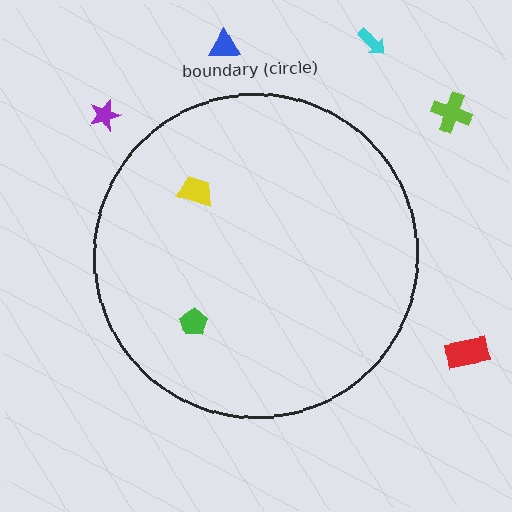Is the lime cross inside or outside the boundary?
Outside.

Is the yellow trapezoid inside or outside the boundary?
Inside.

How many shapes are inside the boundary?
2 inside, 5 outside.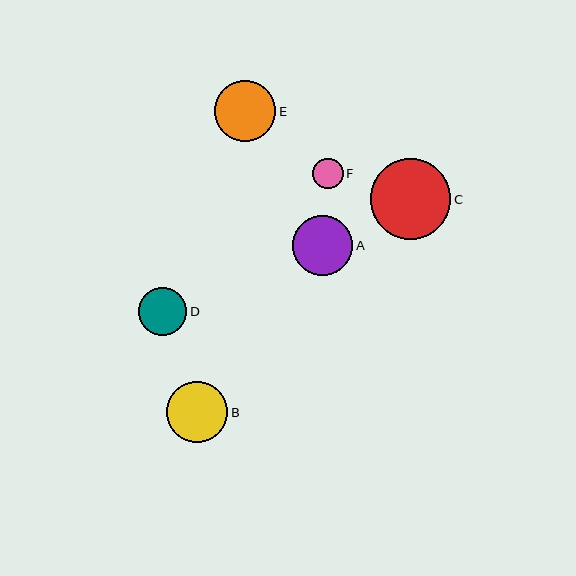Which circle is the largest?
Circle C is the largest with a size of approximately 81 pixels.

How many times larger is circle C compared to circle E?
Circle C is approximately 1.3 times the size of circle E.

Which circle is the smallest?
Circle F is the smallest with a size of approximately 31 pixels.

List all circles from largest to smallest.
From largest to smallest: C, B, E, A, D, F.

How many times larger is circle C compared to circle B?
Circle C is approximately 1.3 times the size of circle B.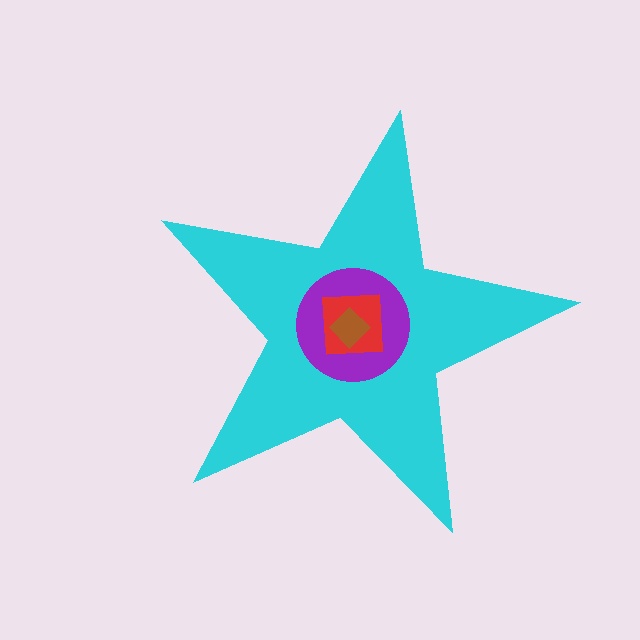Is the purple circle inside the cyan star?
Yes.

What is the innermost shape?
The brown diamond.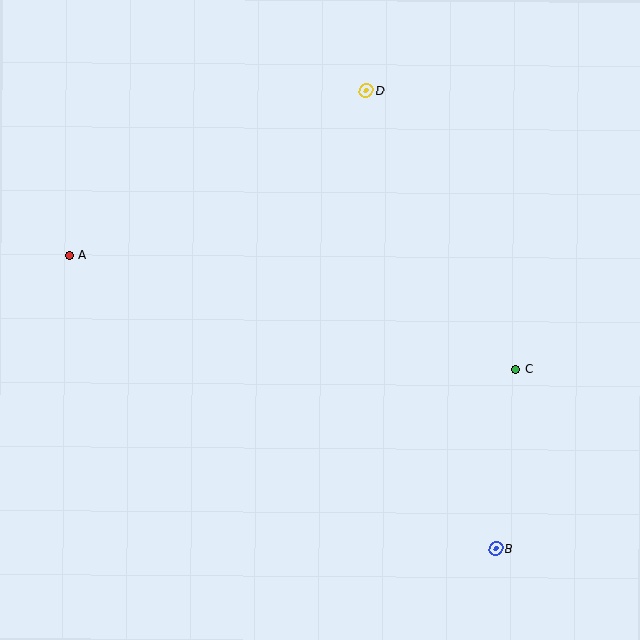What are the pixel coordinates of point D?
Point D is at (366, 91).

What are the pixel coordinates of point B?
Point B is at (496, 549).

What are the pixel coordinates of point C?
Point C is at (516, 370).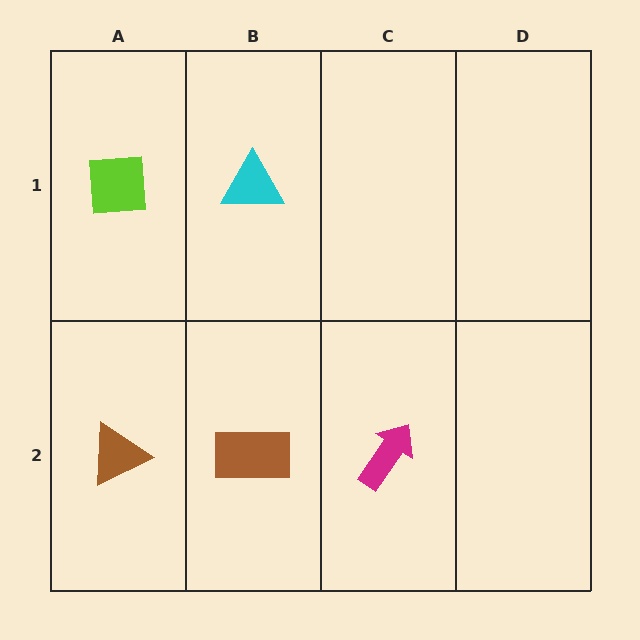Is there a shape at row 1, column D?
No, that cell is empty.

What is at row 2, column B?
A brown rectangle.